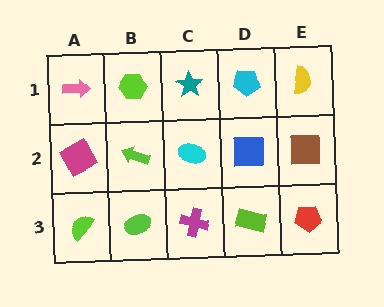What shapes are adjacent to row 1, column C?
A cyan ellipse (row 2, column C), a lime hexagon (row 1, column B), a cyan pentagon (row 1, column D).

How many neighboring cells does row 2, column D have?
4.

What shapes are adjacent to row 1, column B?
A lime arrow (row 2, column B), a pink arrow (row 1, column A), a teal star (row 1, column C).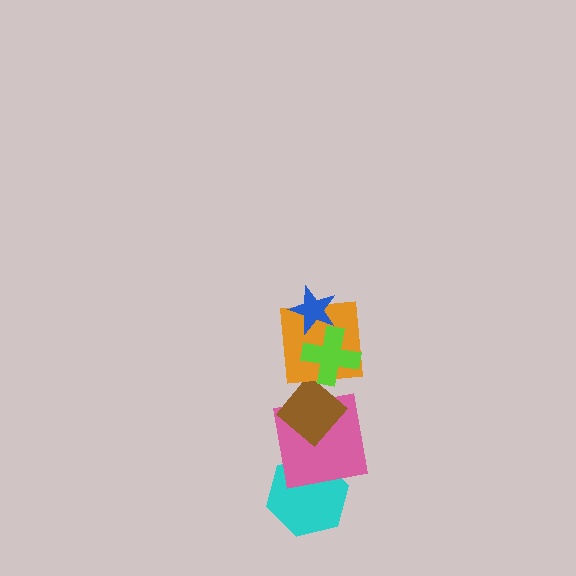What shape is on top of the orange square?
The lime cross is on top of the orange square.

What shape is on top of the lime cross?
The blue star is on top of the lime cross.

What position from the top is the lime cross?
The lime cross is 2nd from the top.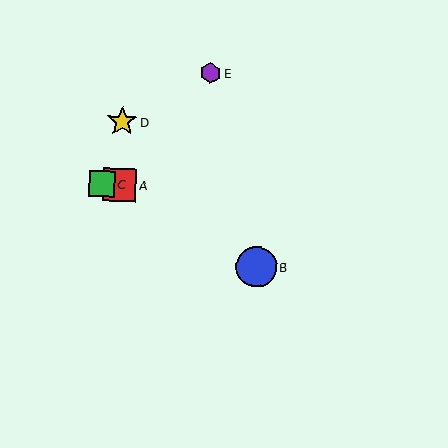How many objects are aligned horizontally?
2 objects (A, C) are aligned horizontally.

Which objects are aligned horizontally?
Objects A, C are aligned horizontally.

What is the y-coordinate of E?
Object E is at y≈73.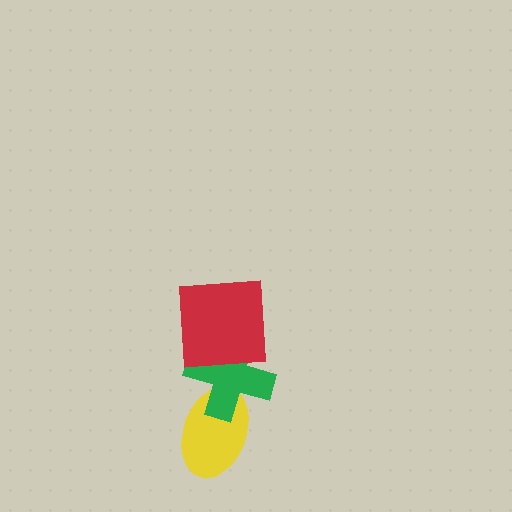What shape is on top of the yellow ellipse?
The green cross is on top of the yellow ellipse.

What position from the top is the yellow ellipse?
The yellow ellipse is 3rd from the top.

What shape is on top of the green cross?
The red square is on top of the green cross.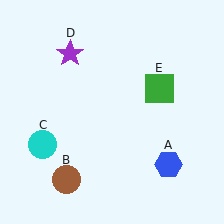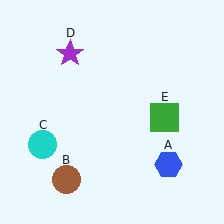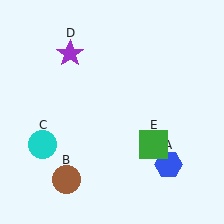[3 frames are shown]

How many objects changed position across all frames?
1 object changed position: green square (object E).